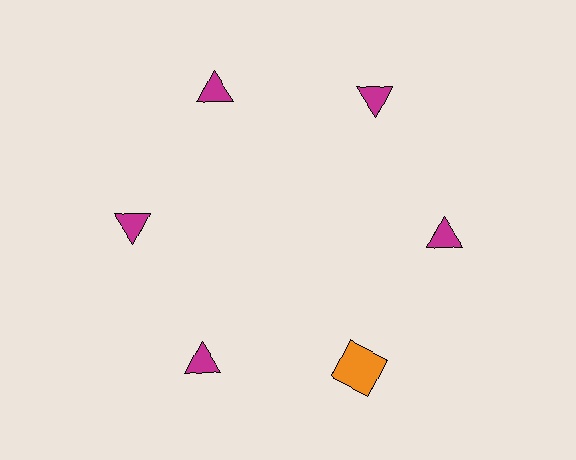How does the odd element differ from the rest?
It differs in both color (orange instead of magenta) and shape (square instead of triangle).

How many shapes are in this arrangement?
There are 6 shapes arranged in a ring pattern.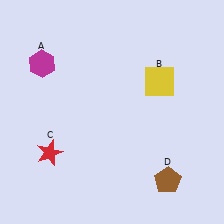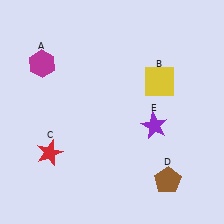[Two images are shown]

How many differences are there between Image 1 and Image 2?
There is 1 difference between the two images.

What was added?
A purple star (E) was added in Image 2.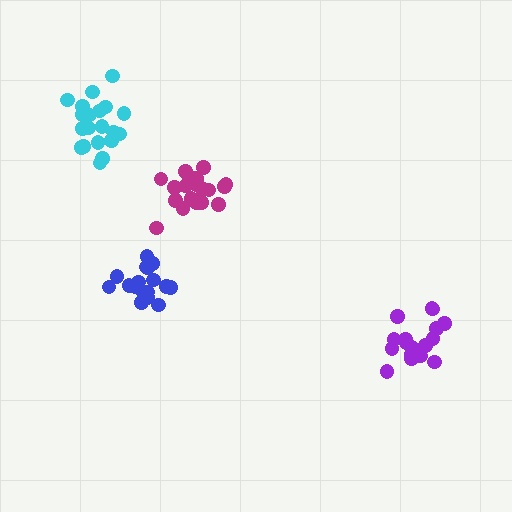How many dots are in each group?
Group 1: 17 dots, Group 2: 21 dots, Group 3: 18 dots, Group 4: 20 dots (76 total).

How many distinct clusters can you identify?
There are 4 distinct clusters.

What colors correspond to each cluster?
The clusters are colored: purple, cyan, blue, magenta.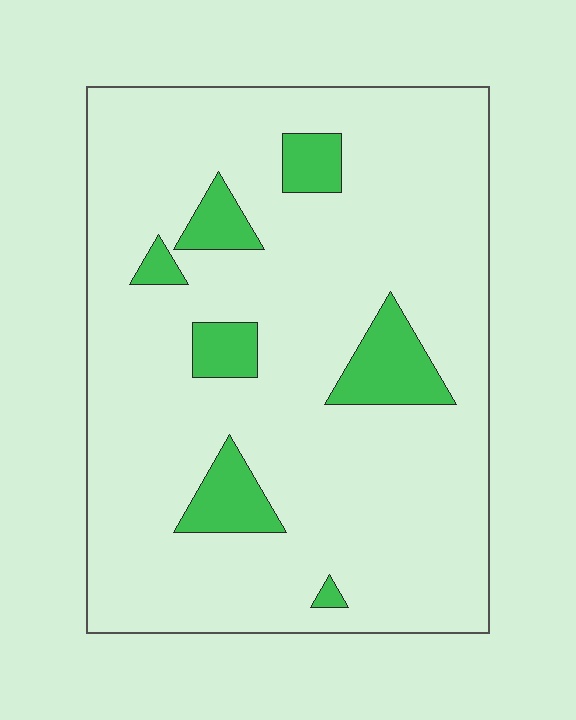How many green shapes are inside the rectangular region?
7.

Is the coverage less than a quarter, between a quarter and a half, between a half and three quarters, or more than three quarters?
Less than a quarter.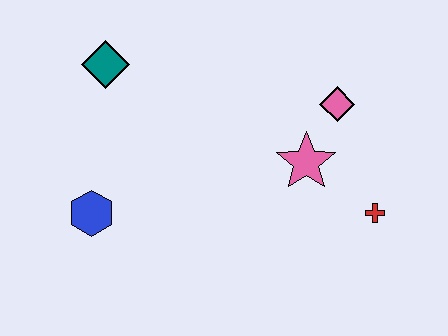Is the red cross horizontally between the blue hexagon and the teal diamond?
No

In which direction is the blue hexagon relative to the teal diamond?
The blue hexagon is below the teal diamond.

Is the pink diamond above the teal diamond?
No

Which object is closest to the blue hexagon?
The teal diamond is closest to the blue hexagon.